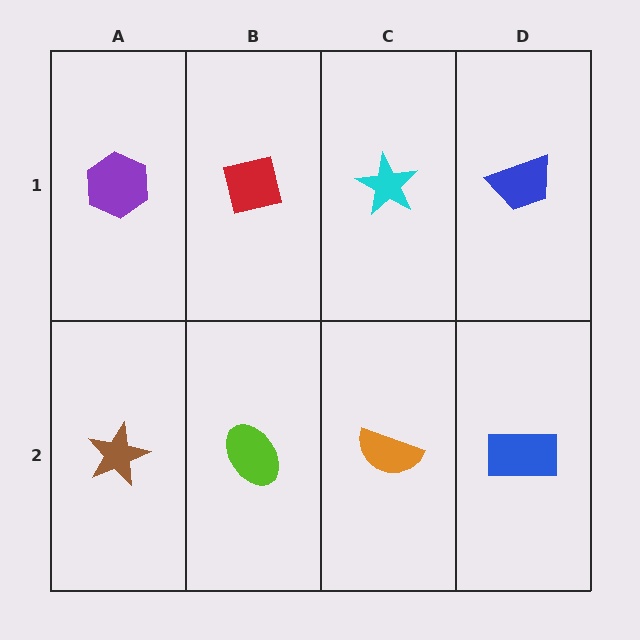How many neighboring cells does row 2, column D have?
2.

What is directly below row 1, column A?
A brown star.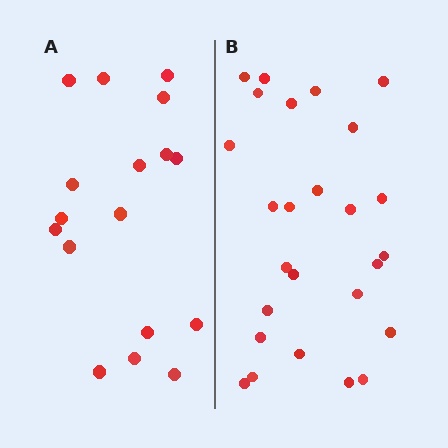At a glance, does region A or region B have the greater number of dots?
Region B (the right region) has more dots.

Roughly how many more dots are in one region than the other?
Region B has roughly 8 or so more dots than region A.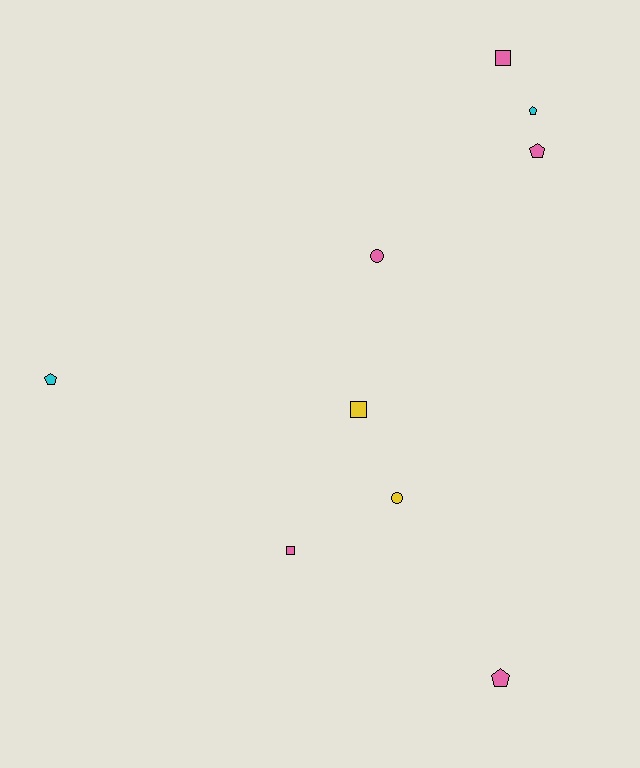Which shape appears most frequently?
Pentagon, with 4 objects.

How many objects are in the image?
There are 9 objects.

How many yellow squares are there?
There is 1 yellow square.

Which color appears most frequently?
Pink, with 5 objects.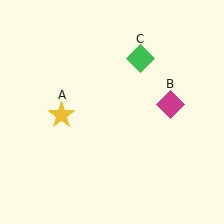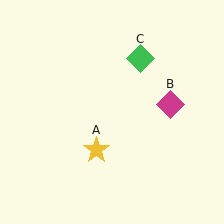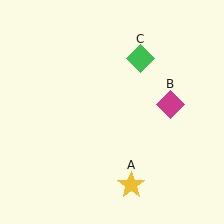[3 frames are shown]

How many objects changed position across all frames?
1 object changed position: yellow star (object A).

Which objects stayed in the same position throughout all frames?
Magenta diamond (object B) and green diamond (object C) remained stationary.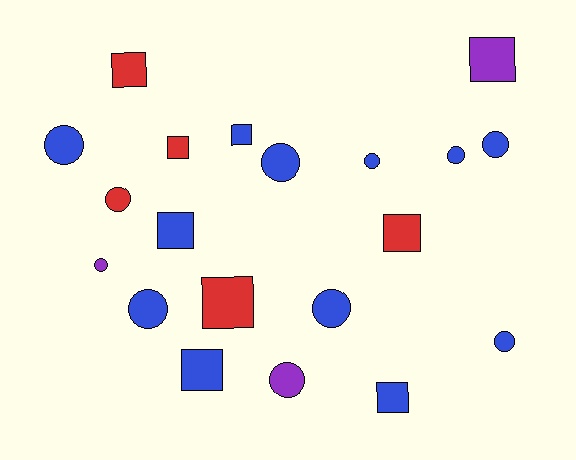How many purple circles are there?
There are 2 purple circles.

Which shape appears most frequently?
Circle, with 11 objects.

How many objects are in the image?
There are 20 objects.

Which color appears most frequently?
Blue, with 12 objects.